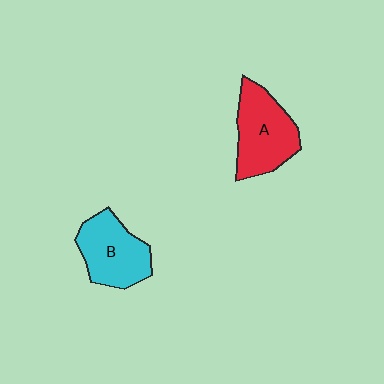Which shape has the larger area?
Shape A (red).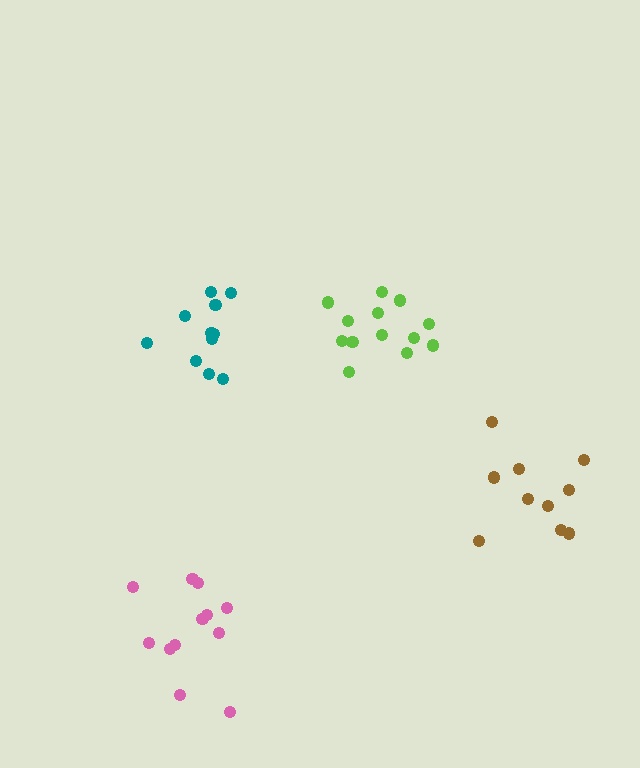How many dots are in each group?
Group 1: 13 dots, Group 2: 10 dots, Group 3: 12 dots, Group 4: 11 dots (46 total).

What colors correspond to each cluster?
The clusters are colored: lime, brown, pink, teal.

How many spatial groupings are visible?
There are 4 spatial groupings.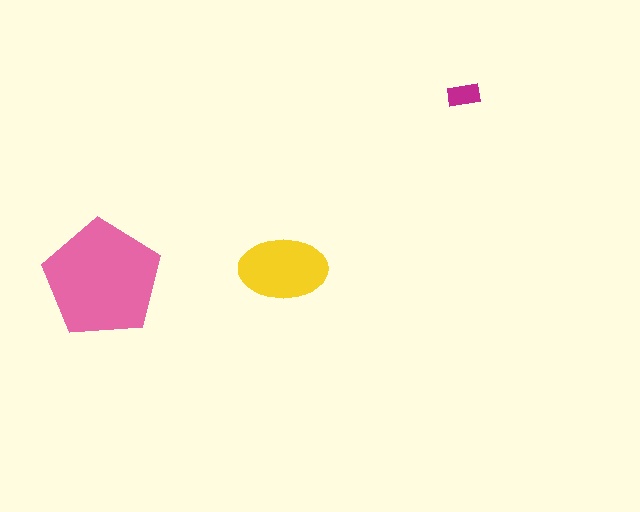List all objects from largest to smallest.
The pink pentagon, the yellow ellipse, the magenta rectangle.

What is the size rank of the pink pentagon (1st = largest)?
1st.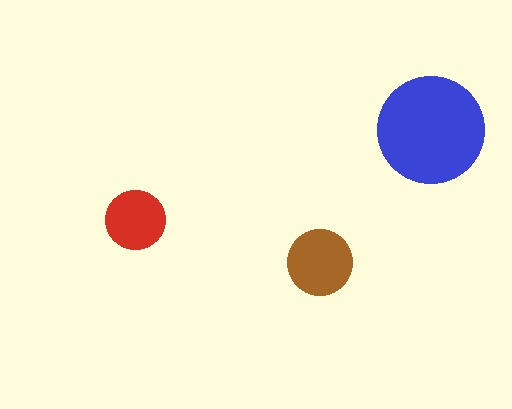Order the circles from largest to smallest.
the blue one, the brown one, the red one.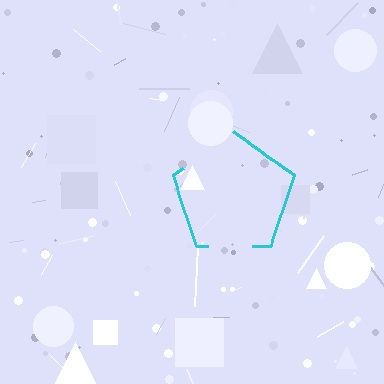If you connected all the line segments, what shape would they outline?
They would outline a pentagon.